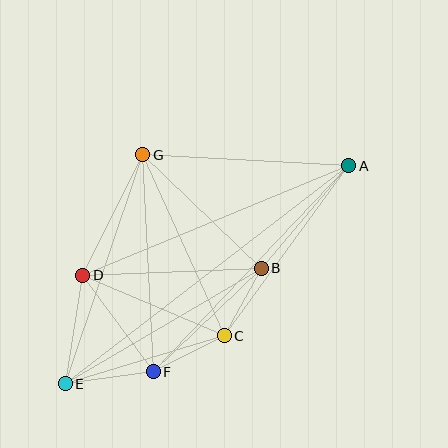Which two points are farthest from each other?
Points A and E are farthest from each other.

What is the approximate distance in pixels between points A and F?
The distance between A and F is approximately 284 pixels.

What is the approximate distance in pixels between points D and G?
The distance between D and G is approximately 134 pixels.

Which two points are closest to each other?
Points B and C are closest to each other.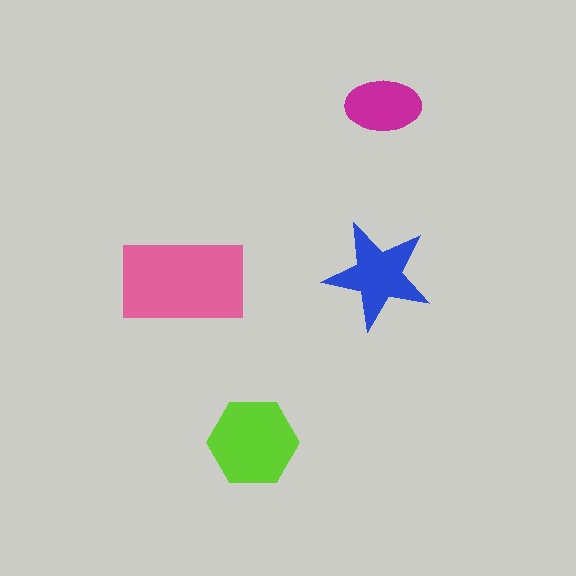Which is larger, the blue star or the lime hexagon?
The lime hexagon.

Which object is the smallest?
The magenta ellipse.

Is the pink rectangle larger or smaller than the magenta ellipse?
Larger.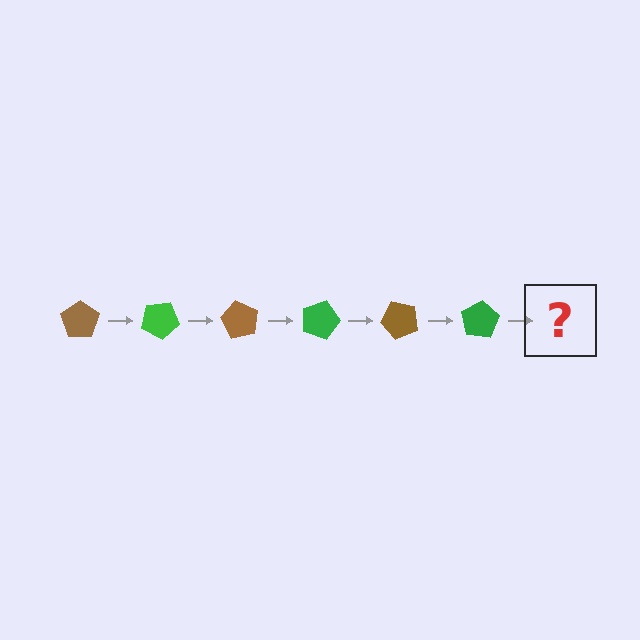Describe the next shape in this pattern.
It should be a brown pentagon, rotated 180 degrees from the start.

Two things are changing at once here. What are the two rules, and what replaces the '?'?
The two rules are that it rotates 30 degrees each step and the color cycles through brown and green. The '?' should be a brown pentagon, rotated 180 degrees from the start.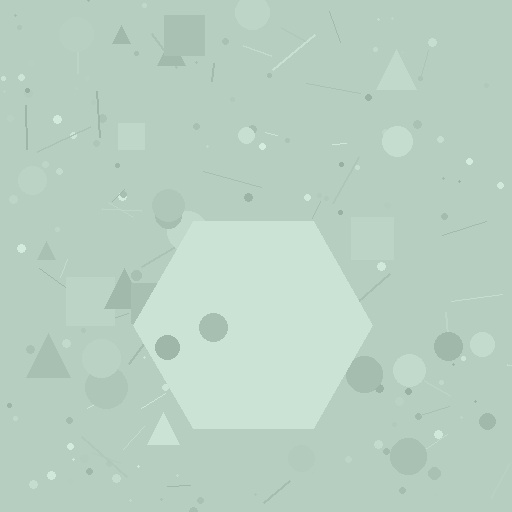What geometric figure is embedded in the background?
A hexagon is embedded in the background.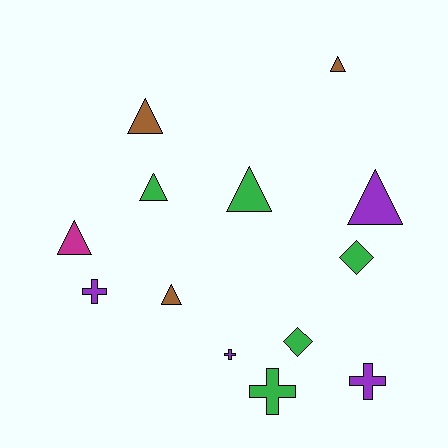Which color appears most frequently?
Green, with 5 objects.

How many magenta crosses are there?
There are no magenta crosses.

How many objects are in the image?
There are 13 objects.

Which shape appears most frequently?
Triangle, with 7 objects.